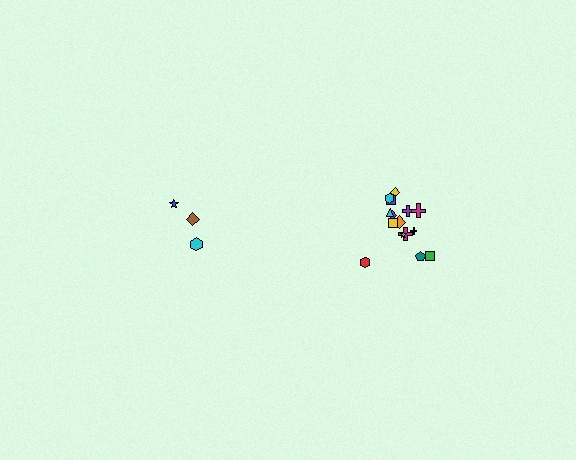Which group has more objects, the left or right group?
The right group.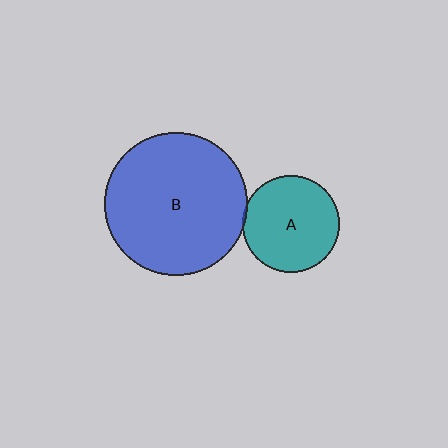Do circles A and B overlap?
Yes.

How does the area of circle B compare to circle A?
Approximately 2.2 times.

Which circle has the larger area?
Circle B (blue).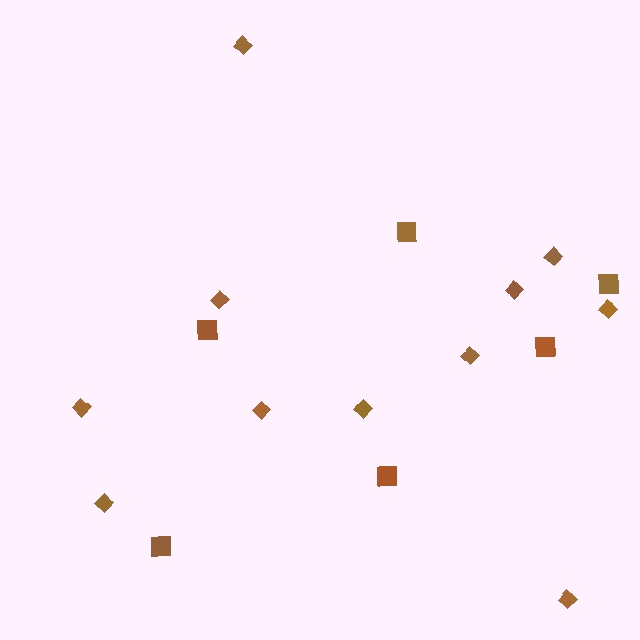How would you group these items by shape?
There are 2 groups: one group of diamonds (11) and one group of squares (6).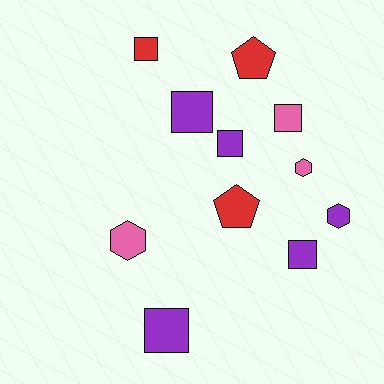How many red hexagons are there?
There are no red hexagons.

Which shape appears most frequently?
Square, with 6 objects.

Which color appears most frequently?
Purple, with 5 objects.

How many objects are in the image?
There are 11 objects.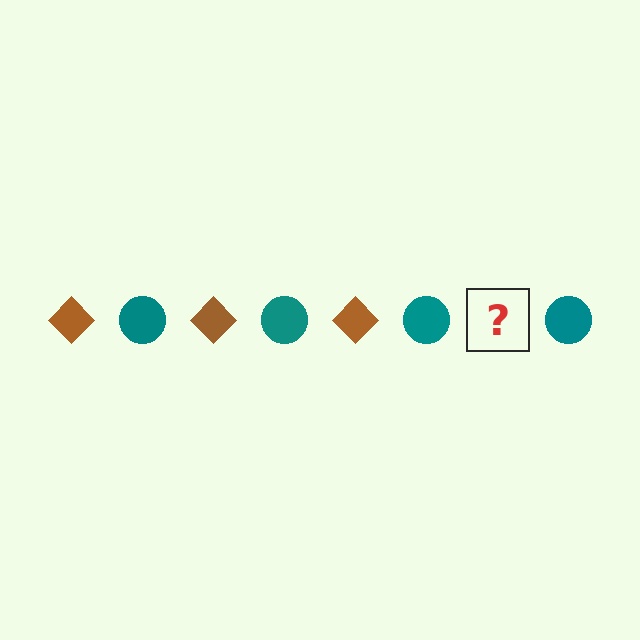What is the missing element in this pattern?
The missing element is a brown diamond.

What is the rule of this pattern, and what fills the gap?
The rule is that the pattern alternates between brown diamond and teal circle. The gap should be filled with a brown diamond.